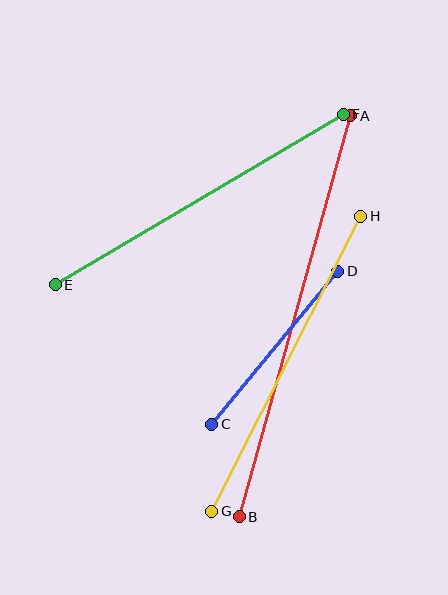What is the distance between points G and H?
The distance is approximately 331 pixels.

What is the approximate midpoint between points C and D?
The midpoint is at approximately (275, 348) pixels.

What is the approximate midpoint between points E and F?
The midpoint is at approximately (199, 199) pixels.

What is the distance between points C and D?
The distance is approximately 198 pixels.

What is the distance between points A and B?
The distance is approximately 416 pixels.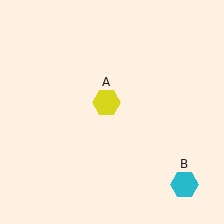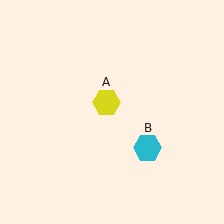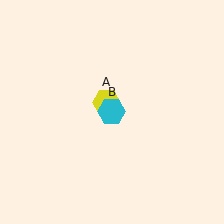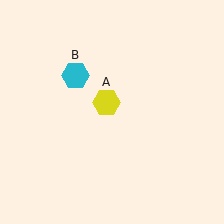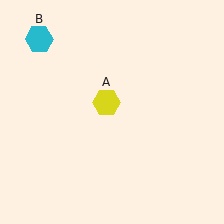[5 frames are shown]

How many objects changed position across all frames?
1 object changed position: cyan hexagon (object B).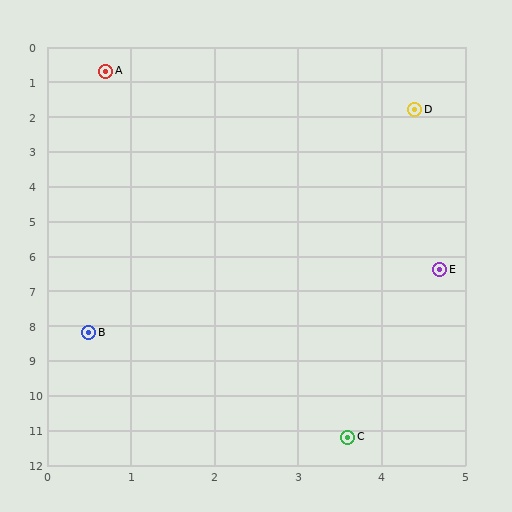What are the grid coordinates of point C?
Point C is at approximately (3.6, 11.2).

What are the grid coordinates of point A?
Point A is at approximately (0.7, 0.7).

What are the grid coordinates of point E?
Point E is at approximately (4.7, 6.4).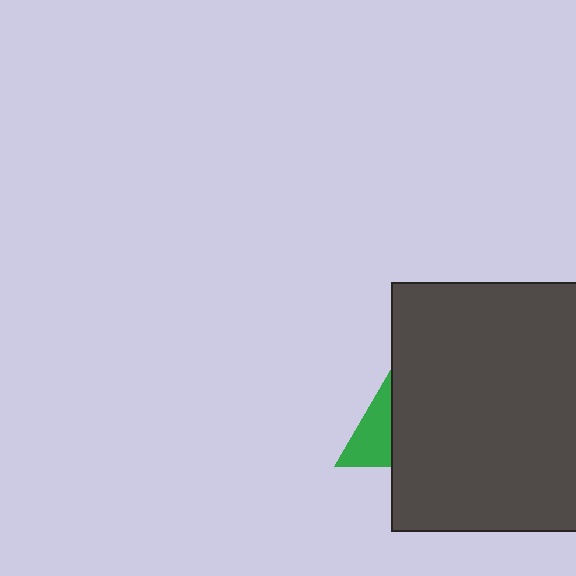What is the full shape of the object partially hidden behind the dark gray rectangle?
The partially hidden object is a green triangle.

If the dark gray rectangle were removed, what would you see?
You would see the complete green triangle.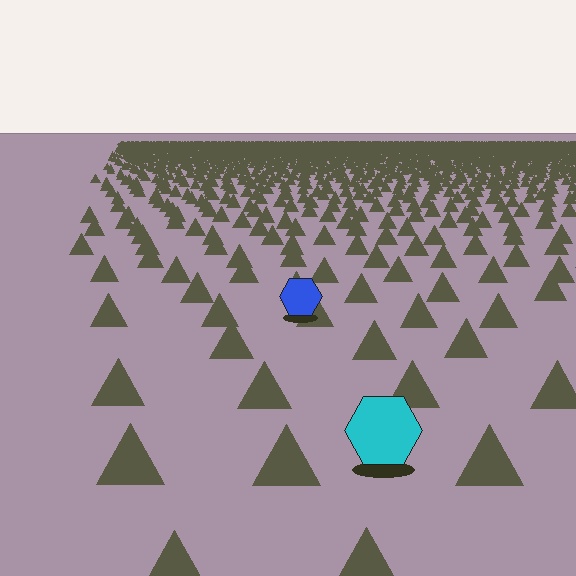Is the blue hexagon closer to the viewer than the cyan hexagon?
No. The cyan hexagon is closer — you can tell from the texture gradient: the ground texture is coarser near it.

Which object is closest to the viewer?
The cyan hexagon is closest. The texture marks near it are larger and more spread out.